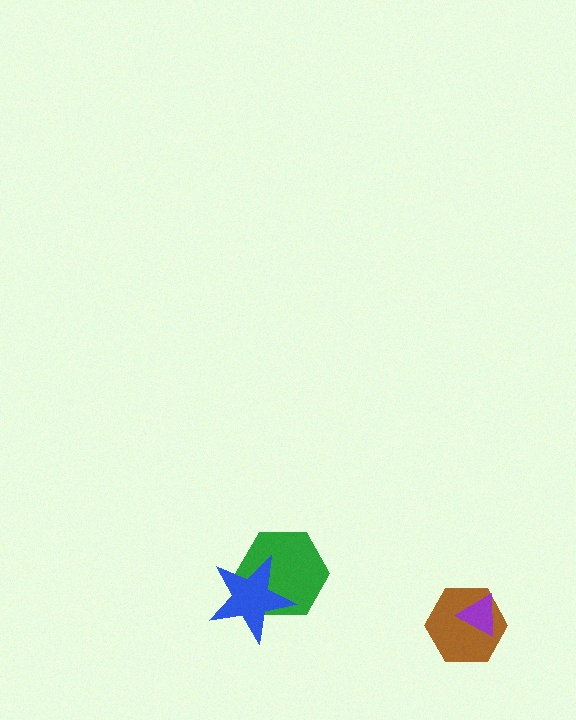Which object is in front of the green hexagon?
The blue star is in front of the green hexagon.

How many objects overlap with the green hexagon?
1 object overlaps with the green hexagon.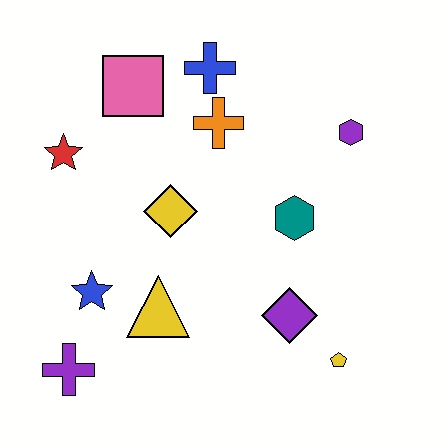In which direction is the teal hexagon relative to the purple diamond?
The teal hexagon is above the purple diamond.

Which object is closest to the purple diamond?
The yellow pentagon is closest to the purple diamond.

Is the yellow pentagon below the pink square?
Yes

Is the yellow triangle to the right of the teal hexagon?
No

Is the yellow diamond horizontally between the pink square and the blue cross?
Yes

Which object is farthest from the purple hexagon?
The purple cross is farthest from the purple hexagon.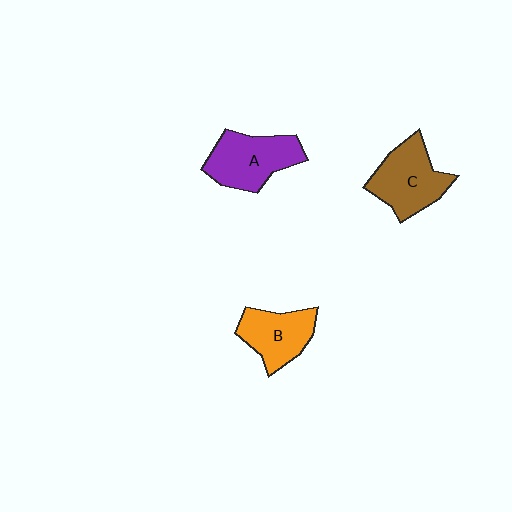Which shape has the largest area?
Shape A (purple).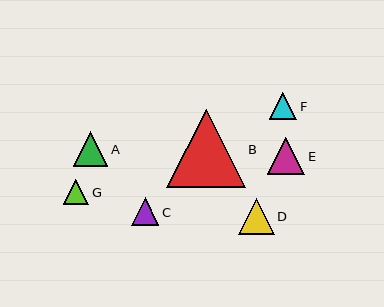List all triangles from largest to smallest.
From largest to smallest: B, E, D, A, C, F, G.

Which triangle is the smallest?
Triangle G is the smallest with a size of approximately 26 pixels.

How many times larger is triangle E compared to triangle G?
Triangle E is approximately 1.5 times the size of triangle G.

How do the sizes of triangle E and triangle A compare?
Triangle E and triangle A are approximately the same size.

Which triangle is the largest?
Triangle B is the largest with a size of approximately 78 pixels.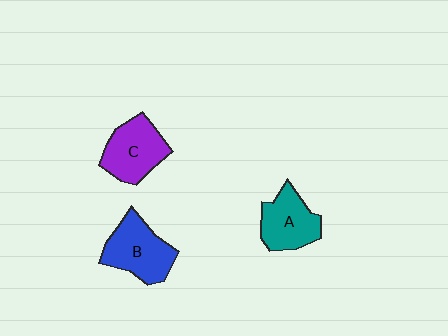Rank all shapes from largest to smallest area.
From largest to smallest: B (blue), C (purple), A (teal).